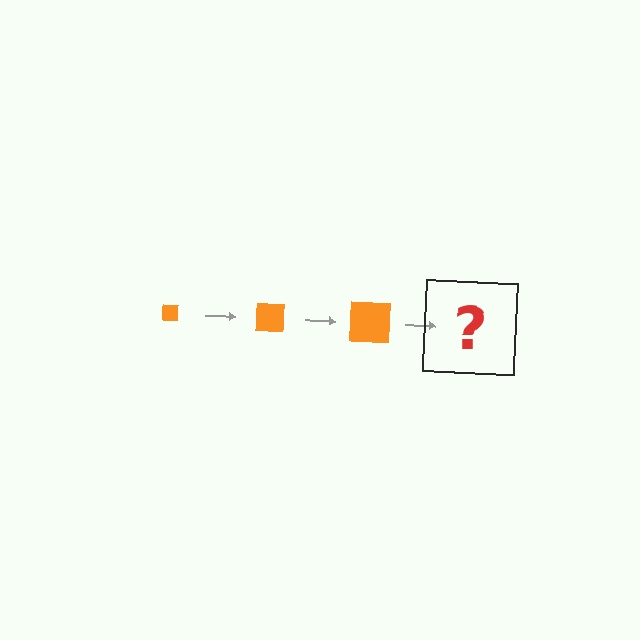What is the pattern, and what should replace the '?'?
The pattern is that the square gets progressively larger each step. The '?' should be an orange square, larger than the previous one.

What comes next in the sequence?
The next element should be an orange square, larger than the previous one.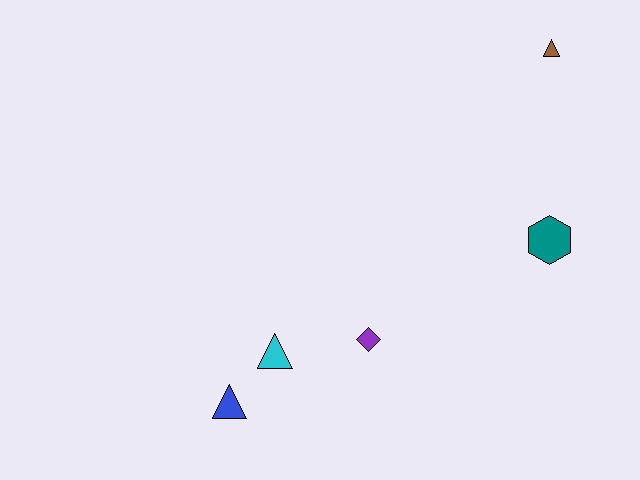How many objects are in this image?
There are 5 objects.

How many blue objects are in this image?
There is 1 blue object.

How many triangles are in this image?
There are 3 triangles.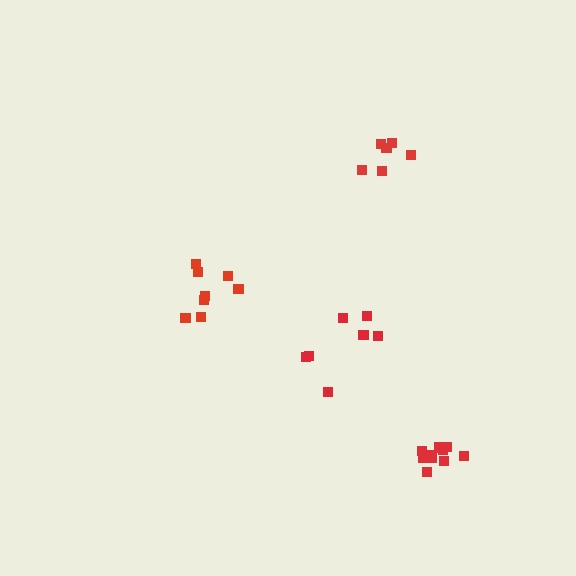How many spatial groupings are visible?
There are 4 spatial groupings.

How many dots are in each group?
Group 1: 7 dots, Group 2: 8 dots, Group 3: 10 dots, Group 4: 6 dots (31 total).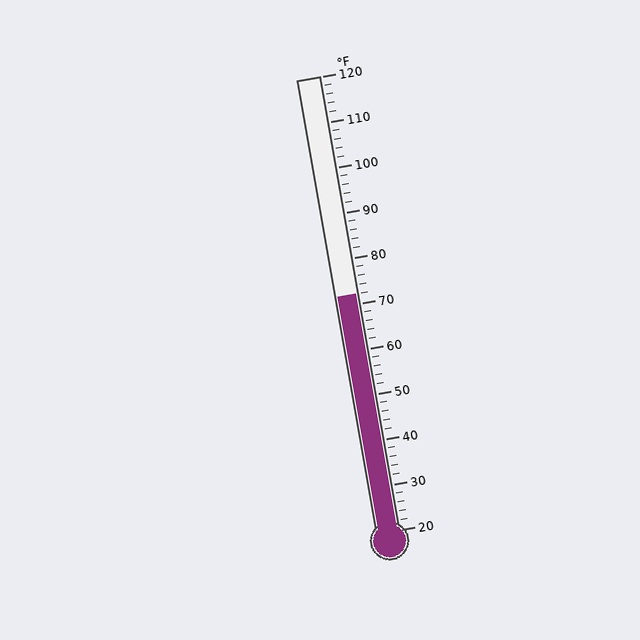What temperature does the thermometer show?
The thermometer shows approximately 72°F.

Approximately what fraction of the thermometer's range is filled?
The thermometer is filled to approximately 50% of its range.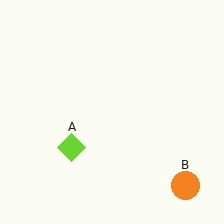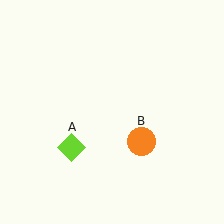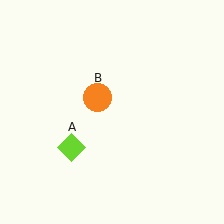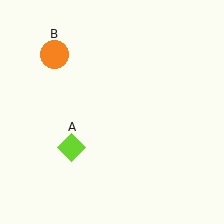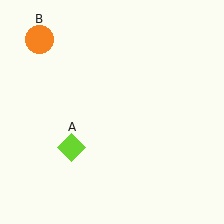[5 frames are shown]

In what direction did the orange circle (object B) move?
The orange circle (object B) moved up and to the left.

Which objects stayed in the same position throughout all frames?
Lime diamond (object A) remained stationary.